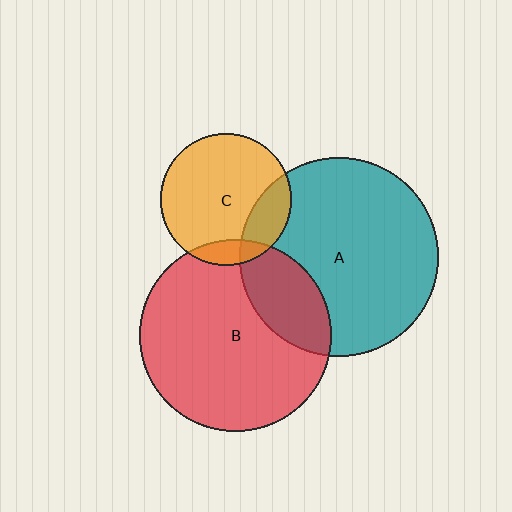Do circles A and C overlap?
Yes.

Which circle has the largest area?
Circle A (teal).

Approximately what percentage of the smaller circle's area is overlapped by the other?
Approximately 20%.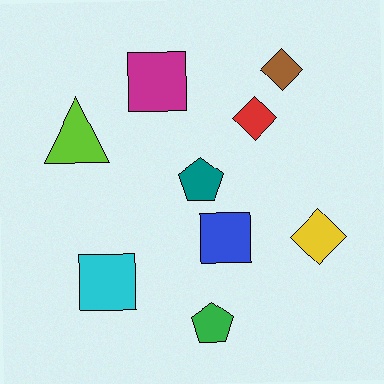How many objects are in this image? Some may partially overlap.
There are 9 objects.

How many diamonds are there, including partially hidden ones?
There are 3 diamonds.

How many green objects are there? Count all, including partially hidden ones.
There is 1 green object.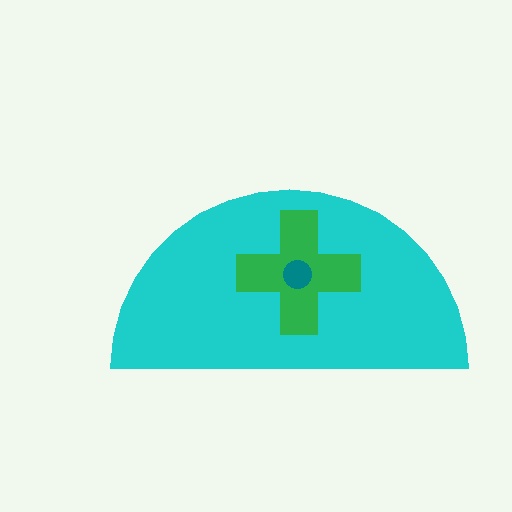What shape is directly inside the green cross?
The teal circle.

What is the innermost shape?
The teal circle.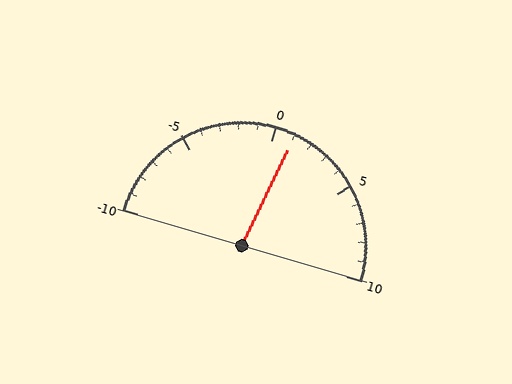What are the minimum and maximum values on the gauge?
The gauge ranges from -10 to 10.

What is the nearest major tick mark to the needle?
The nearest major tick mark is 0.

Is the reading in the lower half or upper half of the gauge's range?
The reading is in the upper half of the range (-10 to 10).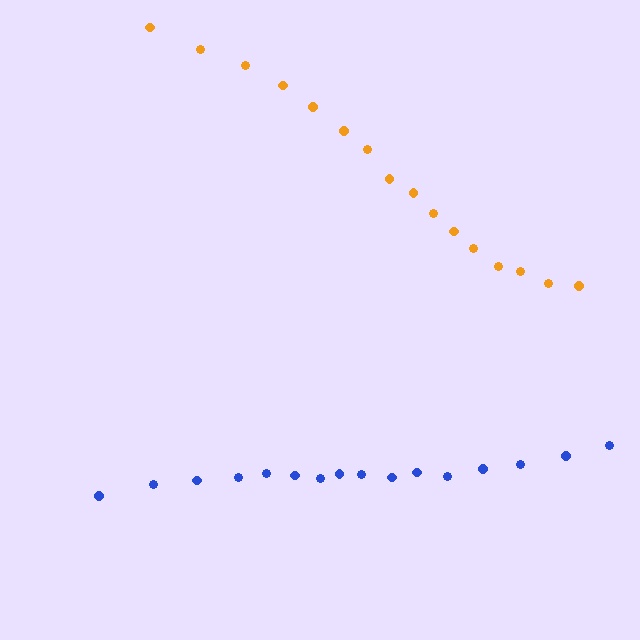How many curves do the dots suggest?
There are 2 distinct paths.